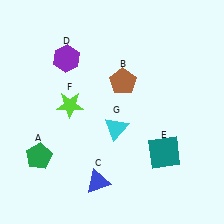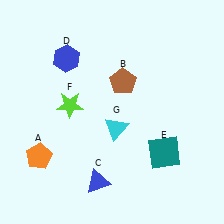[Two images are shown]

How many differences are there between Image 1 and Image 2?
There are 2 differences between the two images.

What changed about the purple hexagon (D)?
In Image 1, D is purple. In Image 2, it changed to blue.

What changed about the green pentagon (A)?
In Image 1, A is green. In Image 2, it changed to orange.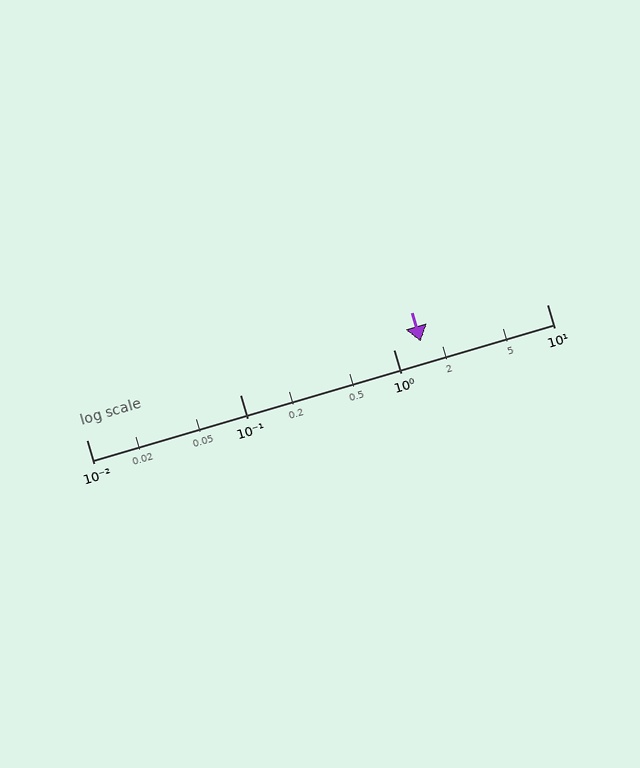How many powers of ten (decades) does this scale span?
The scale spans 3 decades, from 0.01 to 10.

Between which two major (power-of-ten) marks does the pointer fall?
The pointer is between 1 and 10.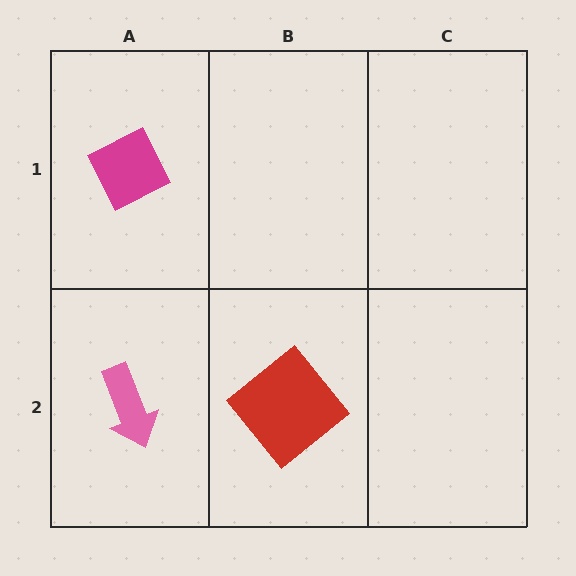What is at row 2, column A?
A pink arrow.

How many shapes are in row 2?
2 shapes.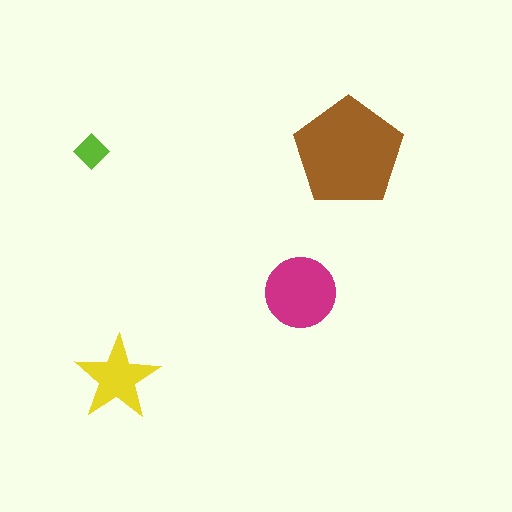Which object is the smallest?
The lime diamond.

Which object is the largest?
The brown pentagon.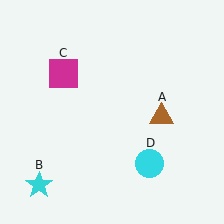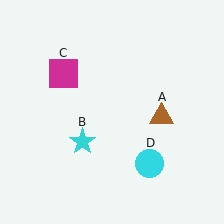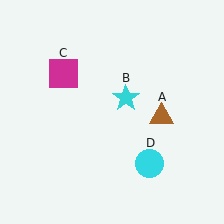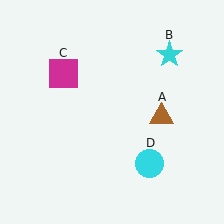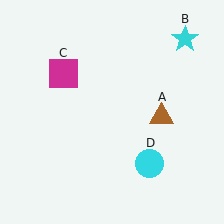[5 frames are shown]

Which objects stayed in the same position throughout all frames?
Brown triangle (object A) and magenta square (object C) and cyan circle (object D) remained stationary.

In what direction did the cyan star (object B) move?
The cyan star (object B) moved up and to the right.